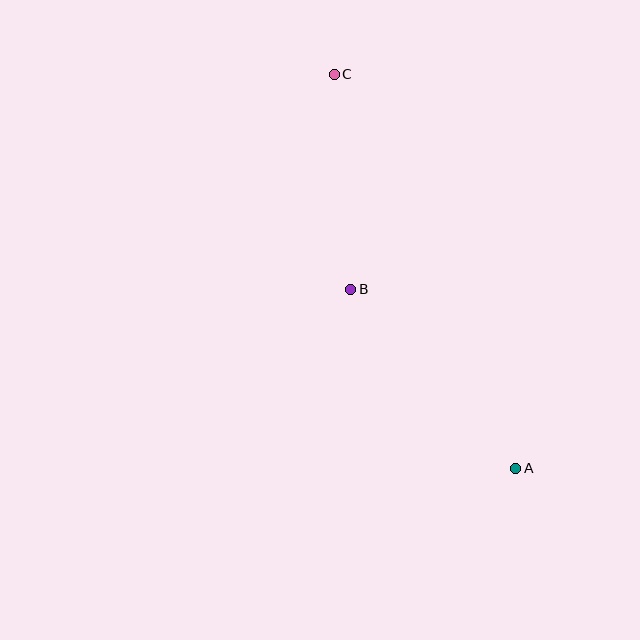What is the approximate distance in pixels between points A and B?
The distance between A and B is approximately 243 pixels.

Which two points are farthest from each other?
Points A and C are farthest from each other.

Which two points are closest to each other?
Points B and C are closest to each other.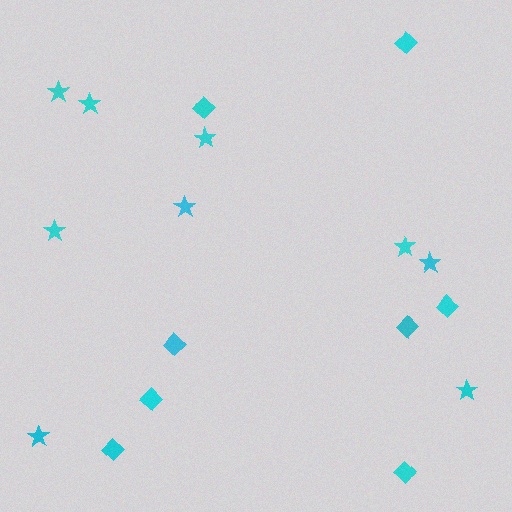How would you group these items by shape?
There are 2 groups: one group of stars (9) and one group of diamonds (8).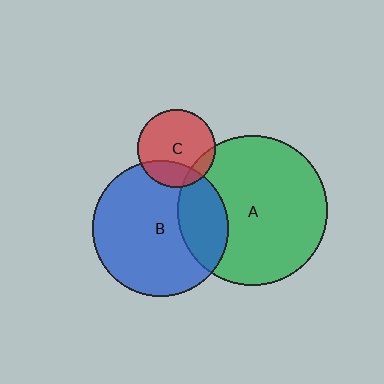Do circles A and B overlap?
Yes.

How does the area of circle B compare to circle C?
Approximately 3.0 times.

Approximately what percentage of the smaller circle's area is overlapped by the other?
Approximately 25%.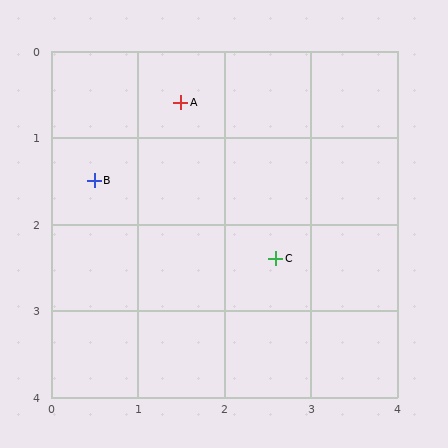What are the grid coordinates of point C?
Point C is at approximately (2.6, 2.4).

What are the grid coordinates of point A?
Point A is at approximately (1.5, 0.6).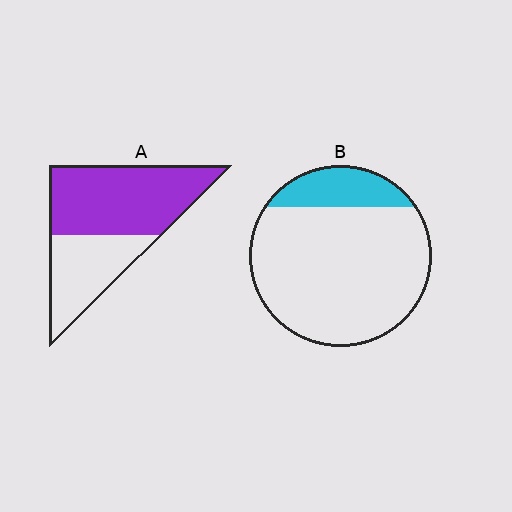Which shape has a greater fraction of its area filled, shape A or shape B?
Shape A.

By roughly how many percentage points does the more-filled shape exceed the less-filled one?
By roughly 45 percentage points (A over B).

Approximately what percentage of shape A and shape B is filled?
A is approximately 60% and B is approximately 15%.